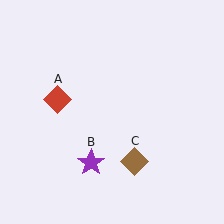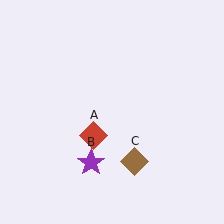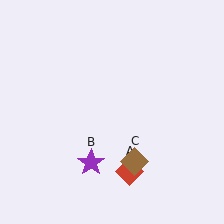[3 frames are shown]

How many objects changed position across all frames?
1 object changed position: red diamond (object A).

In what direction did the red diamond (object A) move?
The red diamond (object A) moved down and to the right.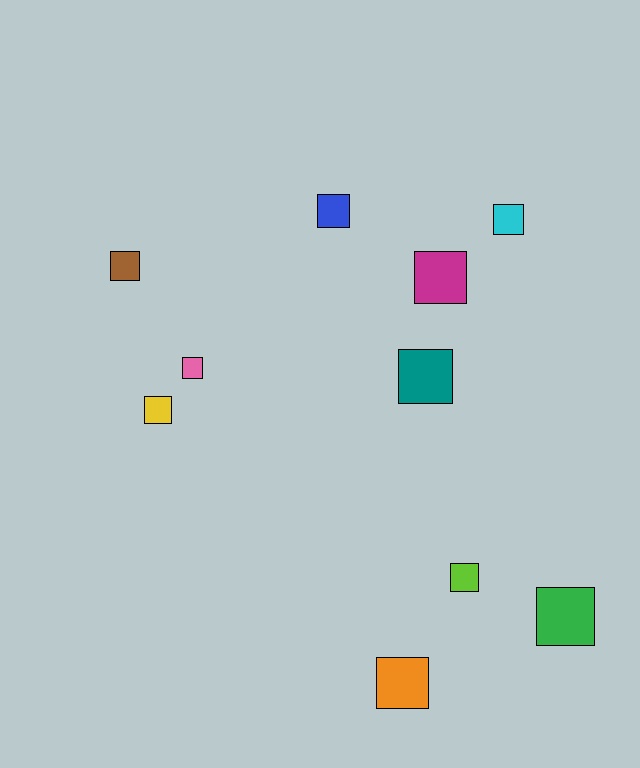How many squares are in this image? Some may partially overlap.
There are 10 squares.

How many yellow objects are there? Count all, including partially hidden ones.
There is 1 yellow object.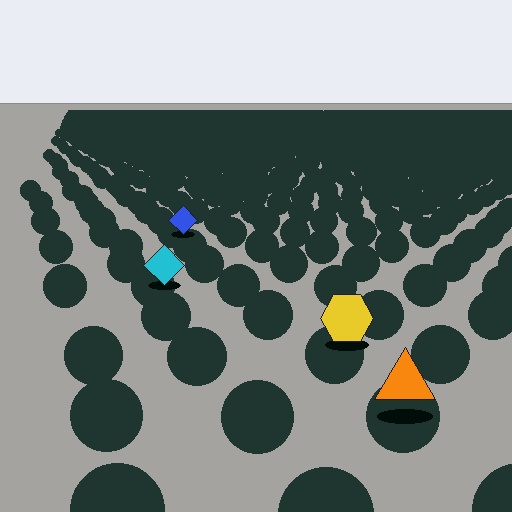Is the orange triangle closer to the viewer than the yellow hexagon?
Yes. The orange triangle is closer — you can tell from the texture gradient: the ground texture is coarser near it.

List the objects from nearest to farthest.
From nearest to farthest: the orange triangle, the yellow hexagon, the cyan diamond, the blue diamond.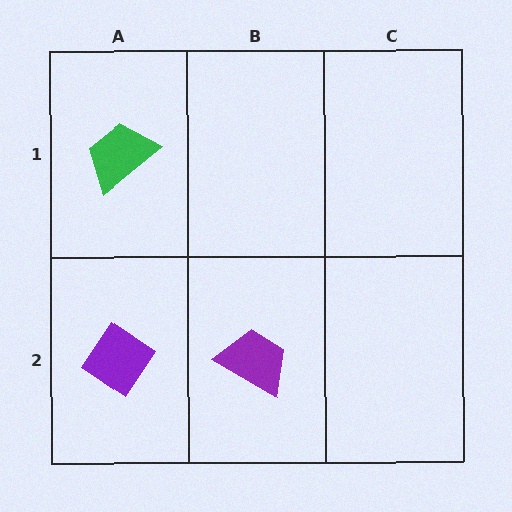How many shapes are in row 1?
1 shape.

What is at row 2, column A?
A purple diamond.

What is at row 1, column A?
A green trapezoid.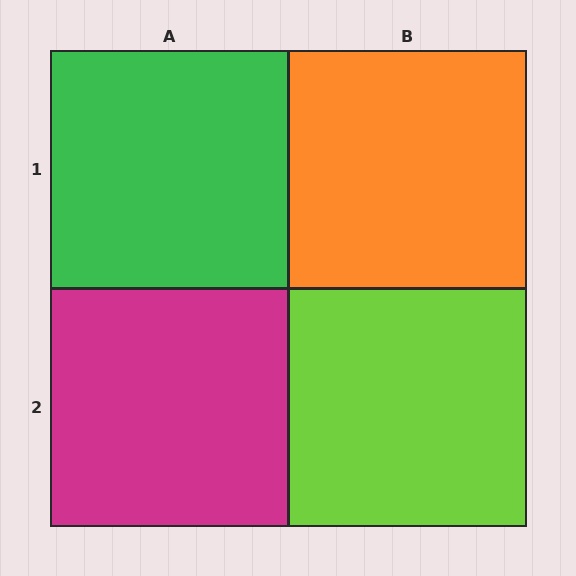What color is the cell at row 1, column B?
Orange.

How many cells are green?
1 cell is green.